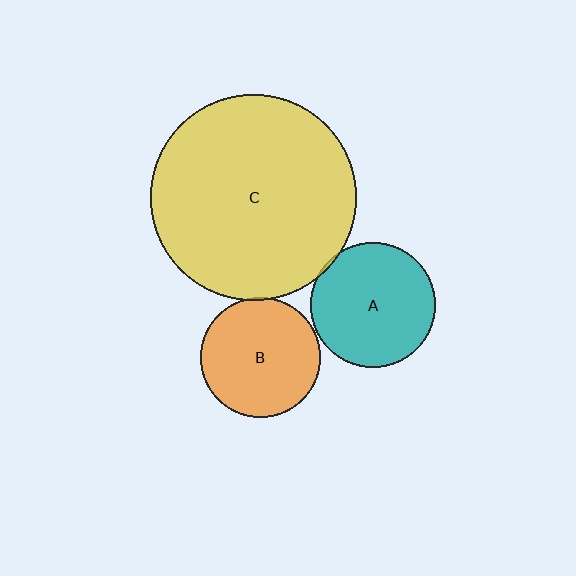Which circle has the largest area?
Circle C (yellow).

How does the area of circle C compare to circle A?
Approximately 2.7 times.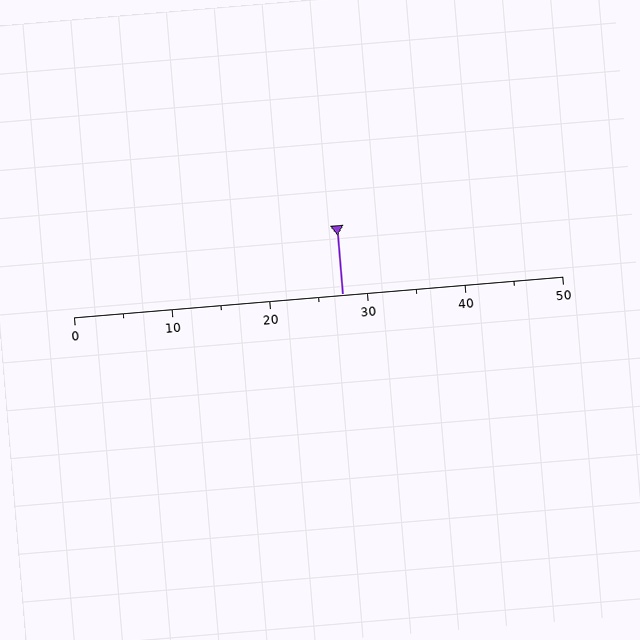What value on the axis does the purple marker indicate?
The marker indicates approximately 27.5.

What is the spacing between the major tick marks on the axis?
The major ticks are spaced 10 apart.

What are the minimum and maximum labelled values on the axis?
The axis runs from 0 to 50.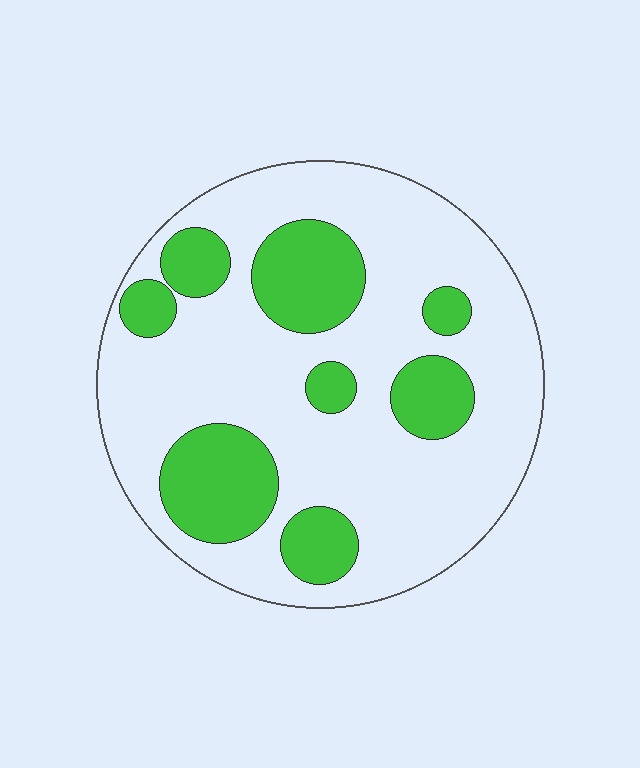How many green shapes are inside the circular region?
8.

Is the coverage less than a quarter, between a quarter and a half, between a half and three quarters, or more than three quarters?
Between a quarter and a half.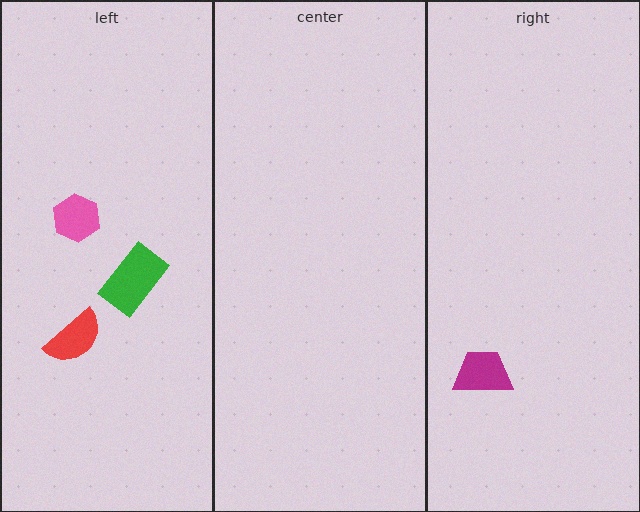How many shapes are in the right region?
1.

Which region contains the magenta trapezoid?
The right region.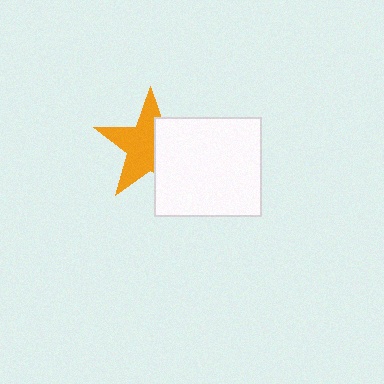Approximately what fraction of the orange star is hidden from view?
Roughly 42% of the orange star is hidden behind the white rectangle.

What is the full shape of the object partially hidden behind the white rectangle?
The partially hidden object is an orange star.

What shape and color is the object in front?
The object in front is a white rectangle.